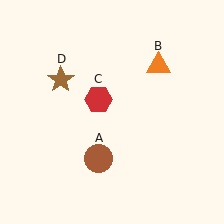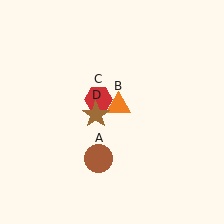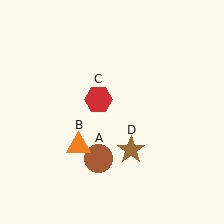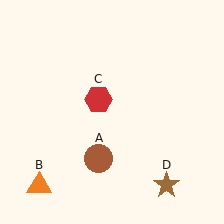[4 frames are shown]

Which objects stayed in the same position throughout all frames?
Brown circle (object A) and red hexagon (object C) remained stationary.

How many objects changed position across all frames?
2 objects changed position: orange triangle (object B), brown star (object D).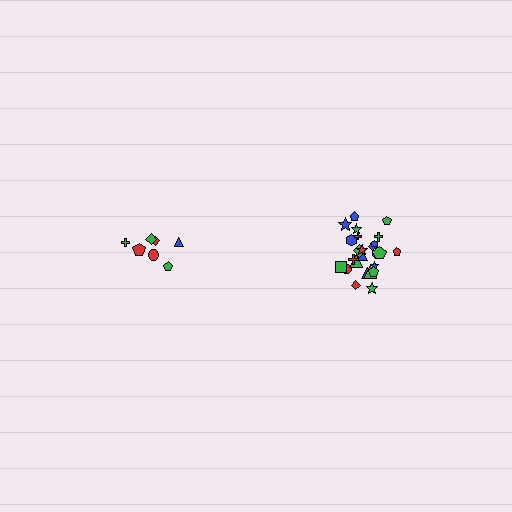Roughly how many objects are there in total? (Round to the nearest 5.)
Roughly 30 objects in total.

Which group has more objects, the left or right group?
The right group.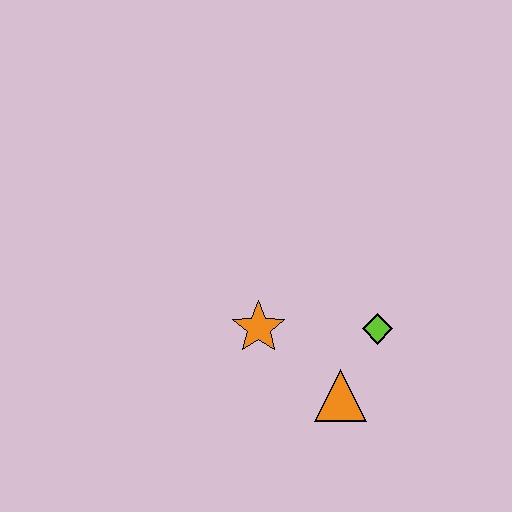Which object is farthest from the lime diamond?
The orange star is farthest from the lime diamond.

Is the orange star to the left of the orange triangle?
Yes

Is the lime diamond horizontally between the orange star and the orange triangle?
No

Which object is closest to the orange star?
The orange triangle is closest to the orange star.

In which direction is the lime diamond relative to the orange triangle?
The lime diamond is above the orange triangle.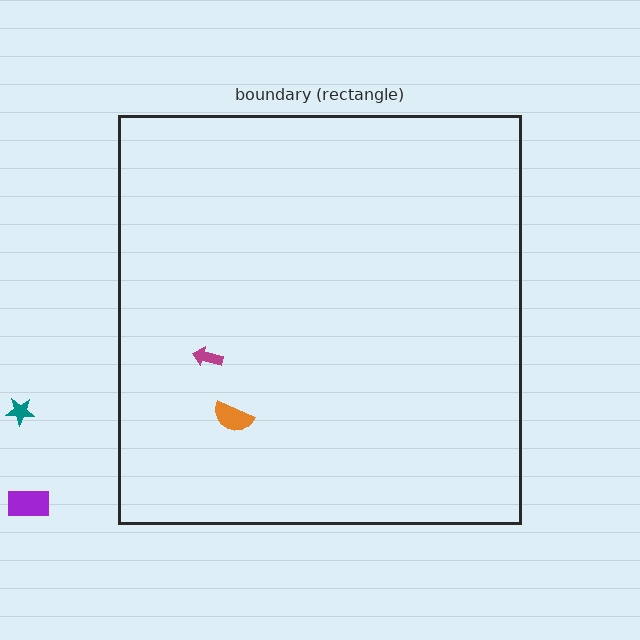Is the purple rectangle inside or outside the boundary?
Outside.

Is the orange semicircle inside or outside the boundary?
Inside.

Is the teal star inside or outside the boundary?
Outside.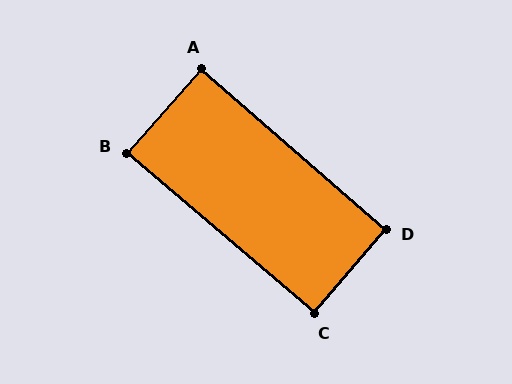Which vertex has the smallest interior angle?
B, at approximately 89 degrees.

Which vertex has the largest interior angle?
D, at approximately 91 degrees.